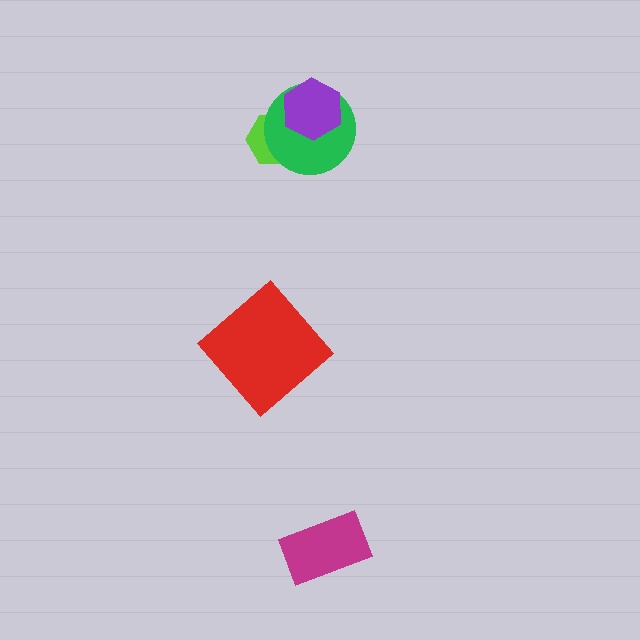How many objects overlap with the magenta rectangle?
0 objects overlap with the magenta rectangle.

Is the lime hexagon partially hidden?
Yes, it is partially covered by another shape.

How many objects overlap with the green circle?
2 objects overlap with the green circle.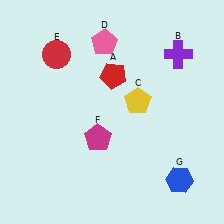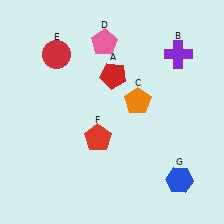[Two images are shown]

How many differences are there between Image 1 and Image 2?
There are 2 differences between the two images.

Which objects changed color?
C changed from yellow to orange. F changed from magenta to red.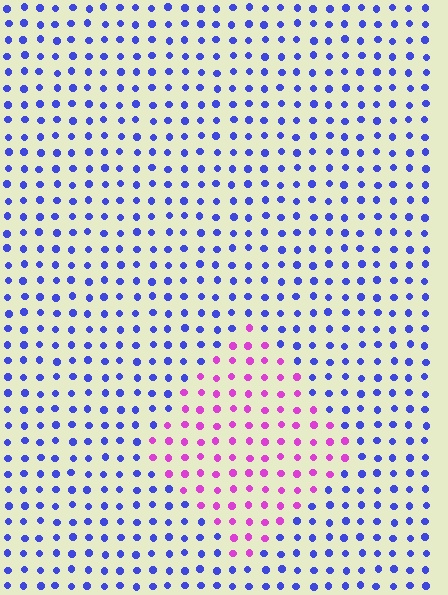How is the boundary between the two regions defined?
The boundary is defined purely by a slight shift in hue (about 66 degrees). Spacing, size, and orientation are identical on both sides.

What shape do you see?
I see a diamond.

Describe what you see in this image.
The image is filled with small blue elements in a uniform arrangement. A diamond-shaped region is visible where the elements are tinted to a slightly different hue, forming a subtle color boundary.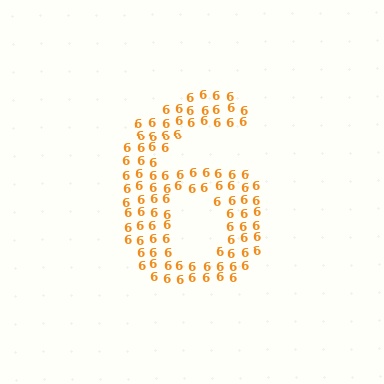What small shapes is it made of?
It is made of small digit 6's.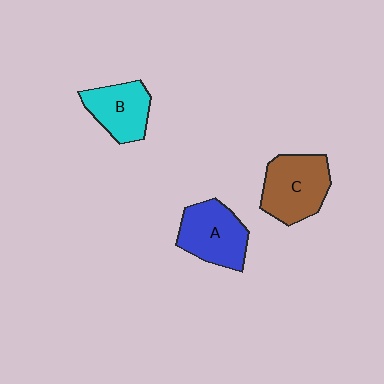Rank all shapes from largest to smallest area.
From largest to smallest: C (brown), A (blue), B (cyan).